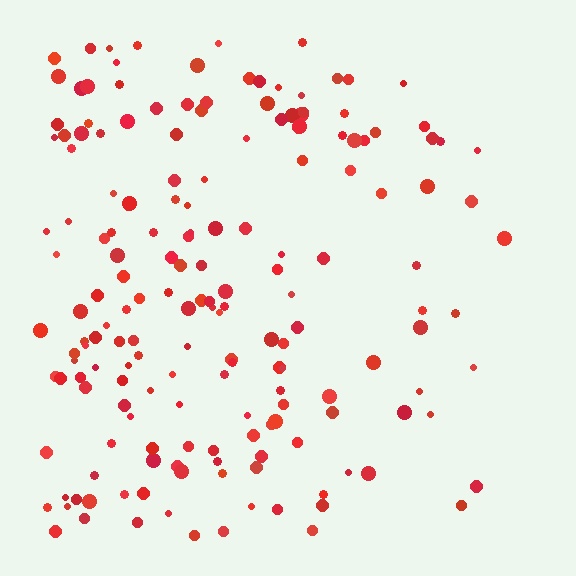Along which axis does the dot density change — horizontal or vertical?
Horizontal.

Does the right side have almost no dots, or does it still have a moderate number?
Still a moderate number, just noticeably fewer than the left.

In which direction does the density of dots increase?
From right to left, with the left side densest.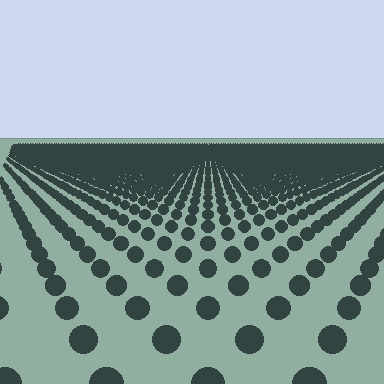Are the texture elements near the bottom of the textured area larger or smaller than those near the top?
Larger. Near the bottom, elements are closer to the viewer and appear at a bigger on-screen size.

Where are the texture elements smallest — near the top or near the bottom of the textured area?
Near the top.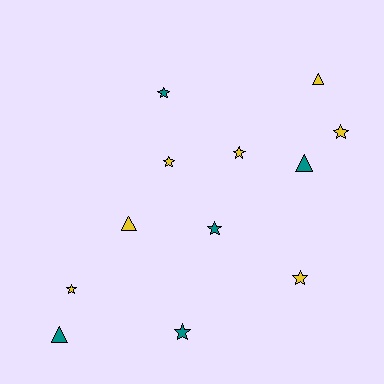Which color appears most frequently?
Yellow, with 7 objects.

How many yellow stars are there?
There are 5 yellow stars.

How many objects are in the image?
There are 12 objects.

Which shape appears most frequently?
Star, with 8 objects.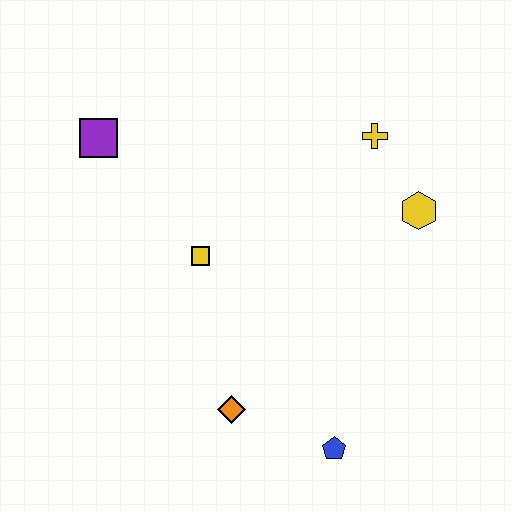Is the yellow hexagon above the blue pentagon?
Yes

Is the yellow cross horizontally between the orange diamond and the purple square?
No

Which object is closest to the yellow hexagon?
The yellow cross is closest to the yellow hexagon.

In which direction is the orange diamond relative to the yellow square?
The orange diamond is below the yellow square.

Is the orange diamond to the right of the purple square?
Yes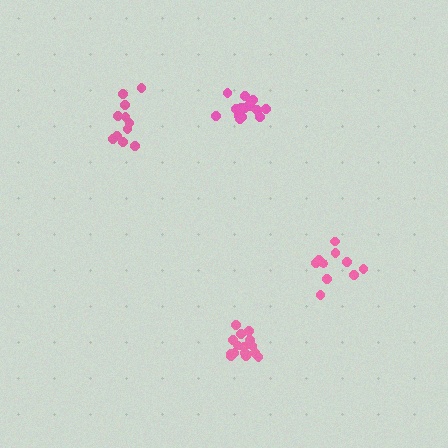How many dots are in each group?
Group 1: 10 dots, Group 2: 11 dots, Group 3: 15 dots, Group 4: 15 dots (51 total).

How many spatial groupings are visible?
There are 4 spatial groupings.